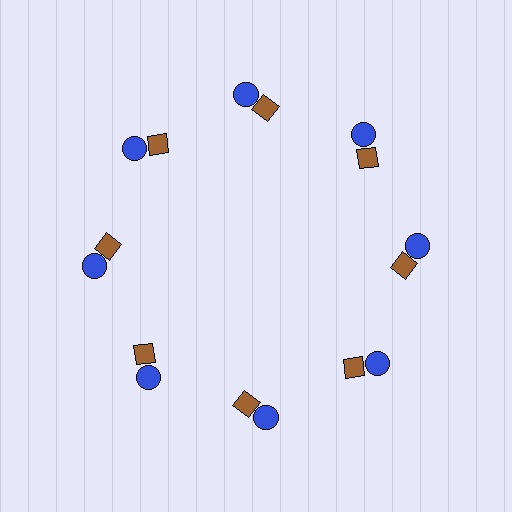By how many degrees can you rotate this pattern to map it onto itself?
The pattern maps onto itself every 45 degrees of rotation.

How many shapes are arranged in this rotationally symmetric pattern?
There are 16 shapes, arranged in 8 groups of 2.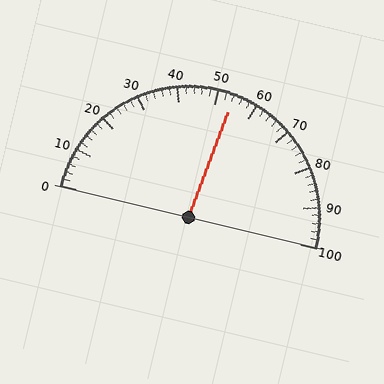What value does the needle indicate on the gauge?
The needle indicates approximately 54.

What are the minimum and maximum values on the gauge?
The gauge ranges from 0 to 100.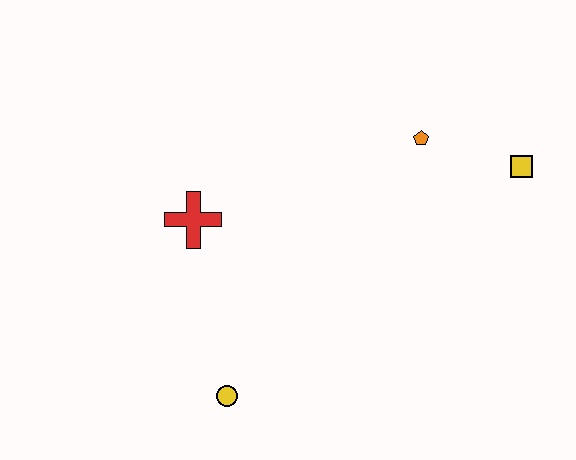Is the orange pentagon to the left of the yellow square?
Yes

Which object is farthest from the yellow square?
The yellow circle is farthest from the yellow square.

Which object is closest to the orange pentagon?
The yellow square is closest to the orange pentagon.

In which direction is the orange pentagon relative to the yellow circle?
The orange pentagon is above the yellow circle.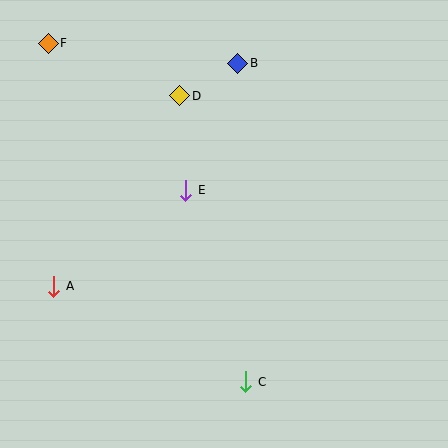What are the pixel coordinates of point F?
Point F is at (48, 43).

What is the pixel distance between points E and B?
The distance between E and B is 137 pixels.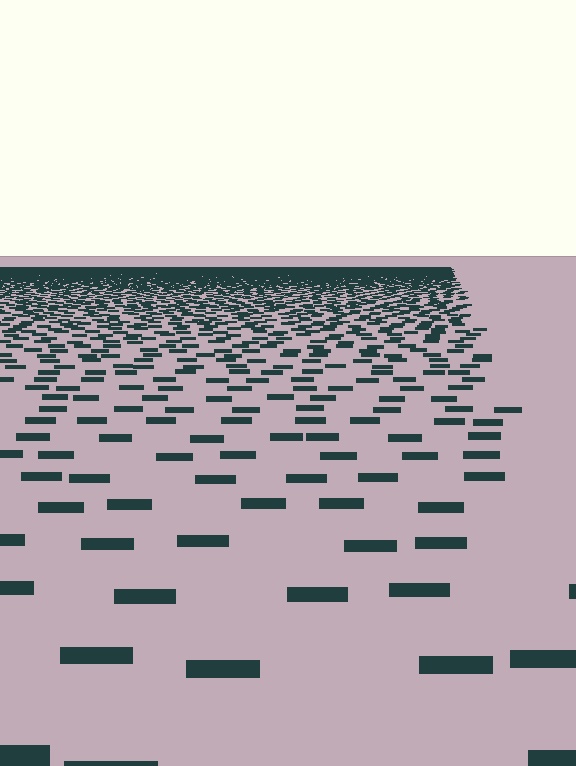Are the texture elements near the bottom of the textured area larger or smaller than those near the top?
Larger. Near the bottom, elements are closer to the viewer and appear at a bigger on-screen size.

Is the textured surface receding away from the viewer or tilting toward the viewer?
The surface is receding away from the viewer. Texture elements get smaller and denser toward the top.